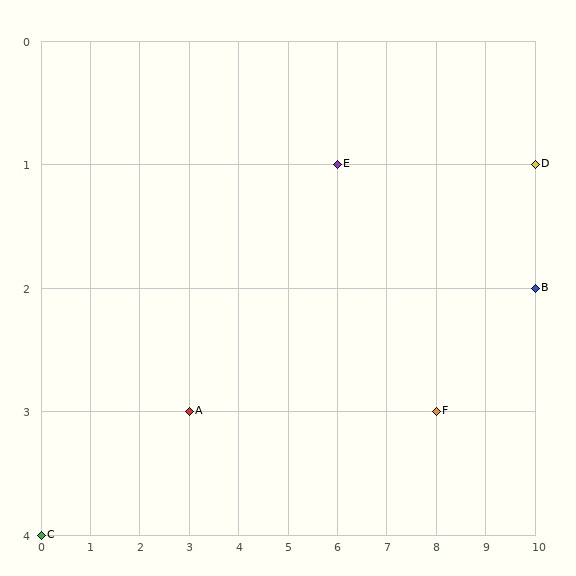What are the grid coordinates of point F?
Point F is at grid coordinates (8, 3).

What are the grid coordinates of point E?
Point E is at grid coordinates (6, 1).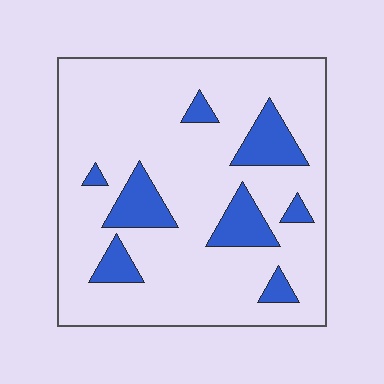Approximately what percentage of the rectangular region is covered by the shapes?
Approximately 15%.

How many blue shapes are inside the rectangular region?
8.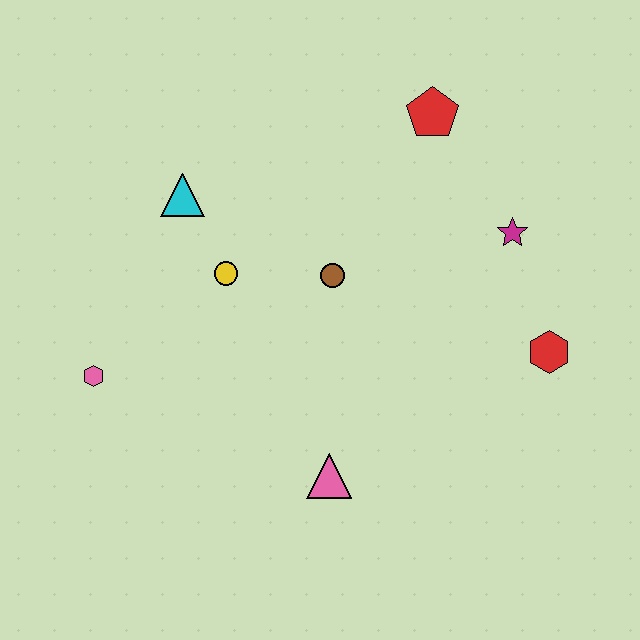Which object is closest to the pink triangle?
The brown circle is closest to the pink triangle.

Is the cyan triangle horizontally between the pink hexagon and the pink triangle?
Yes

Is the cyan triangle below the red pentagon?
Yes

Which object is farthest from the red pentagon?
The pink hexagon is farthest from the red pentagon.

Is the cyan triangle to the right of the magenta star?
No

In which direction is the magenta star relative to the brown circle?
The magenta star is to the right of the brown circle.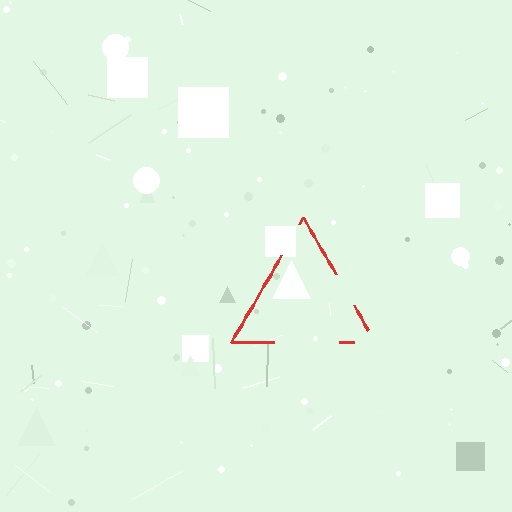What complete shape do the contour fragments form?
The contour fragments form a triangle.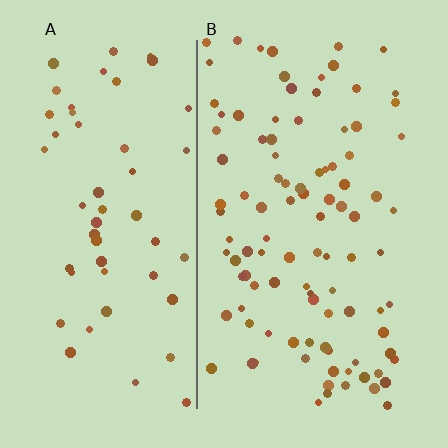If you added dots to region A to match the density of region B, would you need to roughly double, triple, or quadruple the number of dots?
Approximately double.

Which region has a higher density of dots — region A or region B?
B (the right).